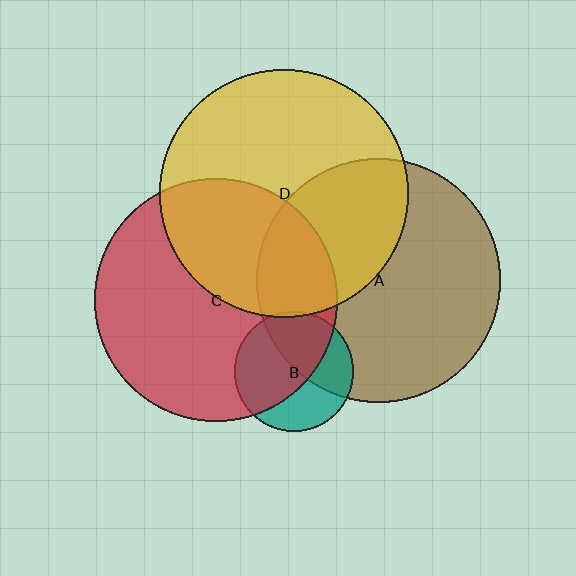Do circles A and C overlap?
Yes.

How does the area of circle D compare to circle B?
Approximately 4.3 times.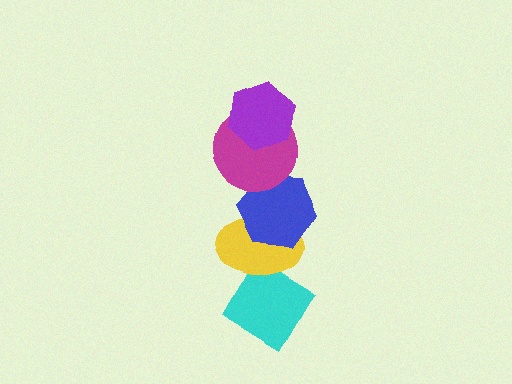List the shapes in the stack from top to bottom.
From top to bottom: the purple hexagon, the magenta circle, the blue hexagon, the yellow ellipse, the cyan diamond.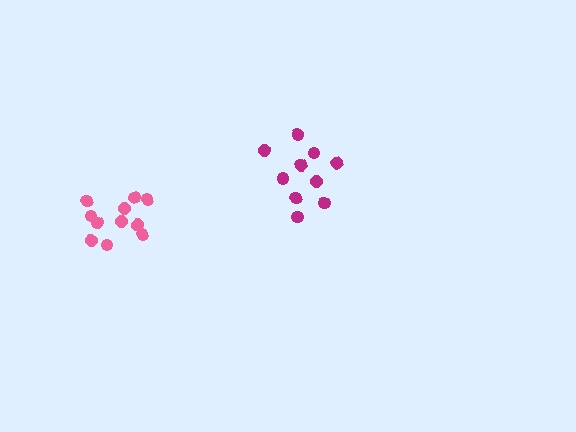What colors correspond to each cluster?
The clusters are colored: pink, magenta.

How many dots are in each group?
Group 1: 11 dots, Group 2: 11 dots (22 total).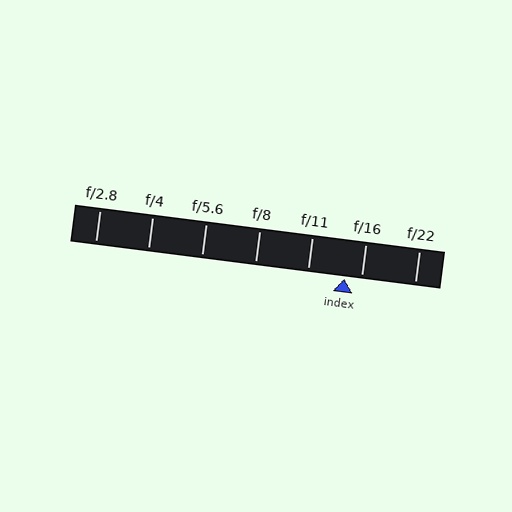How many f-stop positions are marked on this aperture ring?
There are 7 f-stop positions marked.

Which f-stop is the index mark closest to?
The index mark is closest to f/16.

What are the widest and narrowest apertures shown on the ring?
The widest aperture shown is f/2.8 and the narrowest is f/22.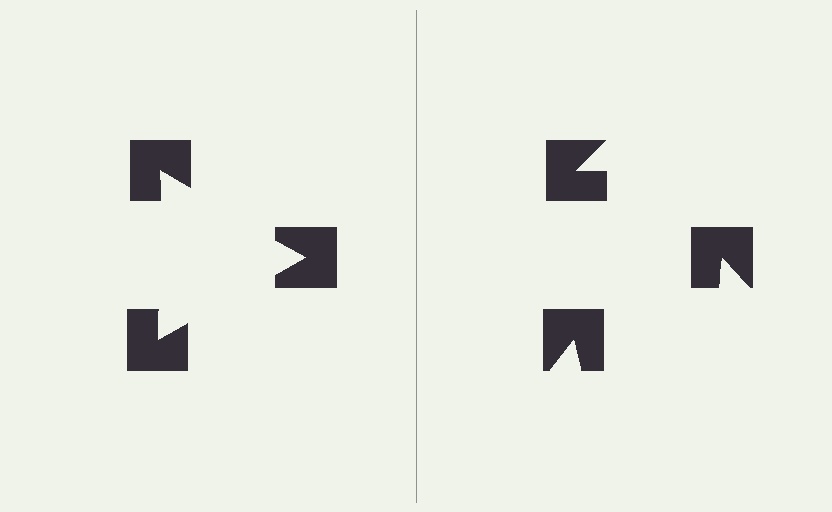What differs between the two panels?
The notched squares are positioned identically on both sides; only the wedge orientations differ. On the left they align to a triangle; on the right they are misaligned.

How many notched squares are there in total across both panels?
6 — 3 on each side.